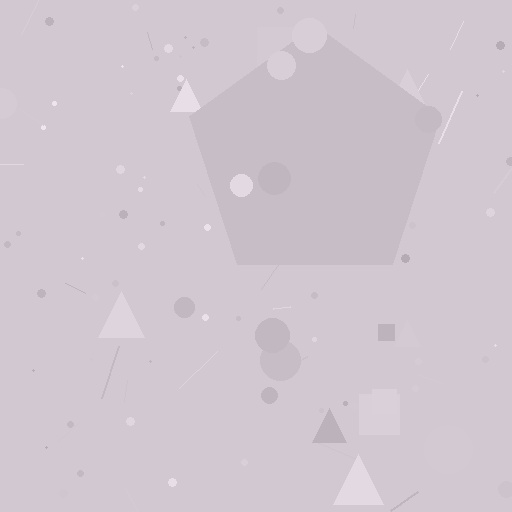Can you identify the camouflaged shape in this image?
The camouflaged shape is a pentagon.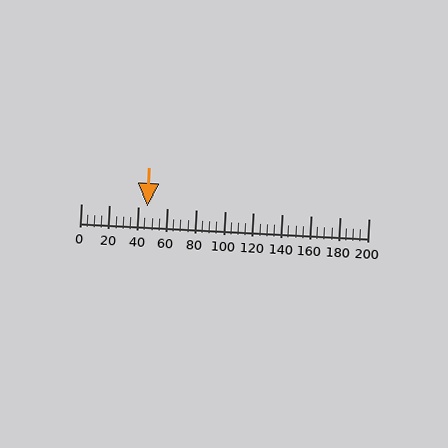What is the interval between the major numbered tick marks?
The major tick marks are spaced 20 units apart.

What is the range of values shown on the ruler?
The ruler shows values from 0 to 200.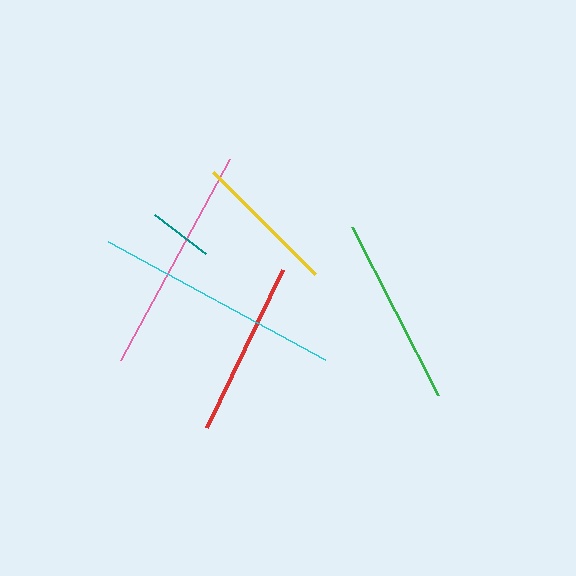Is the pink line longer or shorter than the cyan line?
The cyan line is longer than the pink line.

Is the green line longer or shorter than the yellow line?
The green line is longer than the yellow line.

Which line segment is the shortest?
The teal line is the shortest at approximately 64 pixels.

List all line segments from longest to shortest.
From longest to shortest: cyan, pink, green, red, yellow, teal.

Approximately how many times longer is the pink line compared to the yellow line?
The pink line is approximately 1.6 times the length of the yellow line.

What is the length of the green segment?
The green segment is approximately 189 pixels long.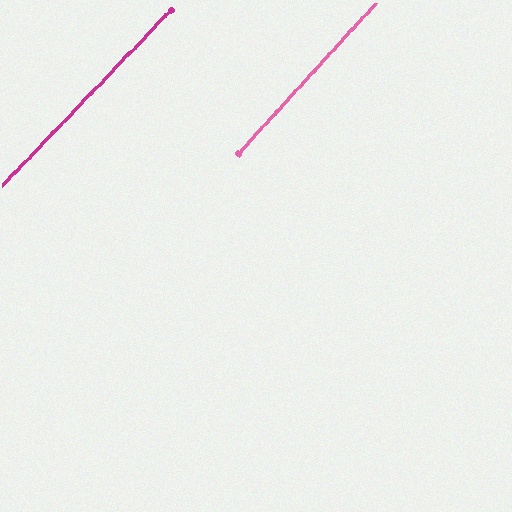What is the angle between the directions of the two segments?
Approximately 2 degrees.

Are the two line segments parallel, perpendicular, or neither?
Parallel — their directions differ by only 1.8°.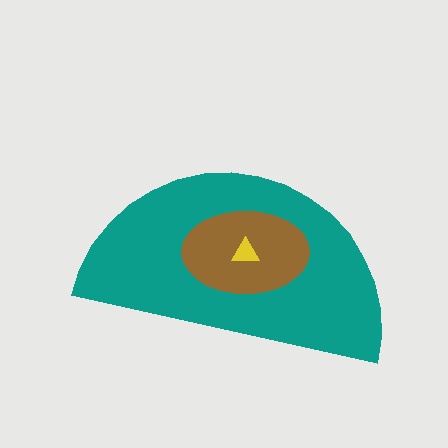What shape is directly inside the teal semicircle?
The brown ellipse.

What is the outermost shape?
The teal semicircle.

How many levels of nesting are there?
3.